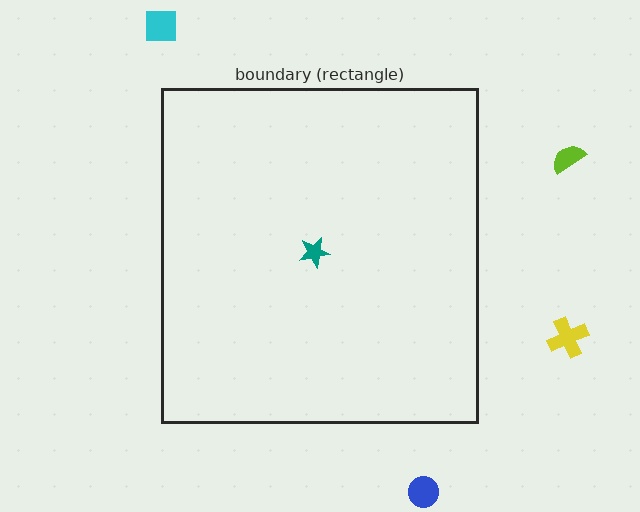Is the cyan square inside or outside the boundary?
Outside.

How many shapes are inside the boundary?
1 inside, 4 outside.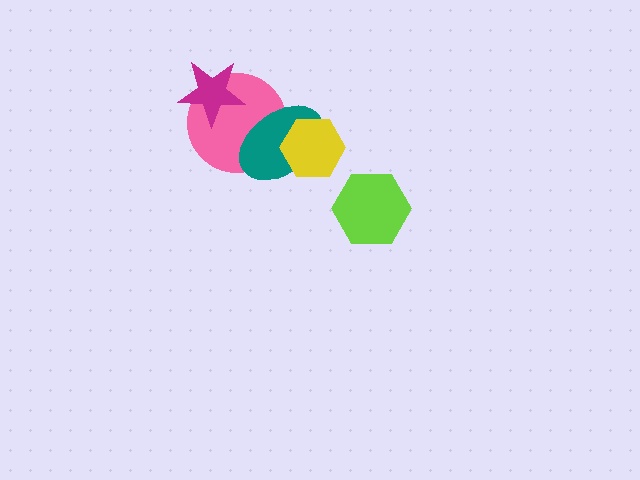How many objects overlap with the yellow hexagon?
1 object overlaps with the yellow hexagon.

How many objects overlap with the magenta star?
1 object overlaps with the magenta star.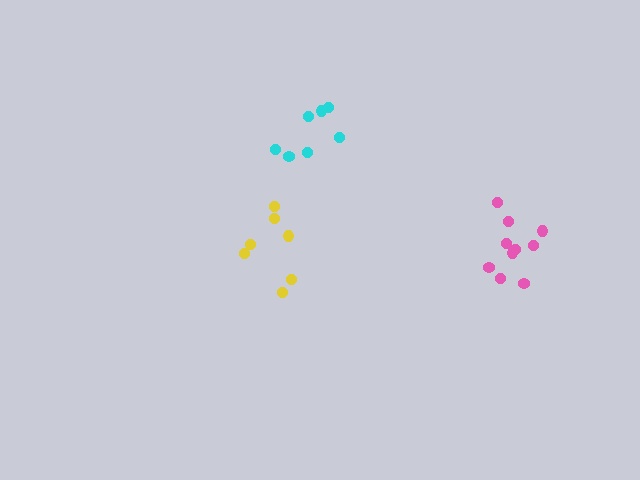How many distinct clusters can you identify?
There are 3 distinct clusters.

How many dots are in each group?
Group 1: 10 dots, Group 2: 7 dots, Group 3: 7 dots (24 total).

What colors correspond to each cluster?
The clusters are colored: pink, cyan, yellow.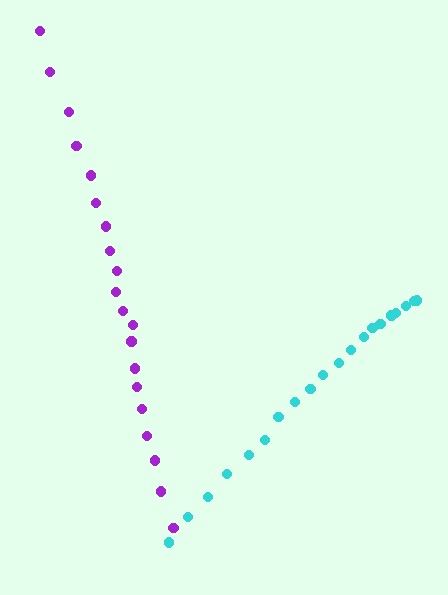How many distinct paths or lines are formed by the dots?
There are 2 distinct paths.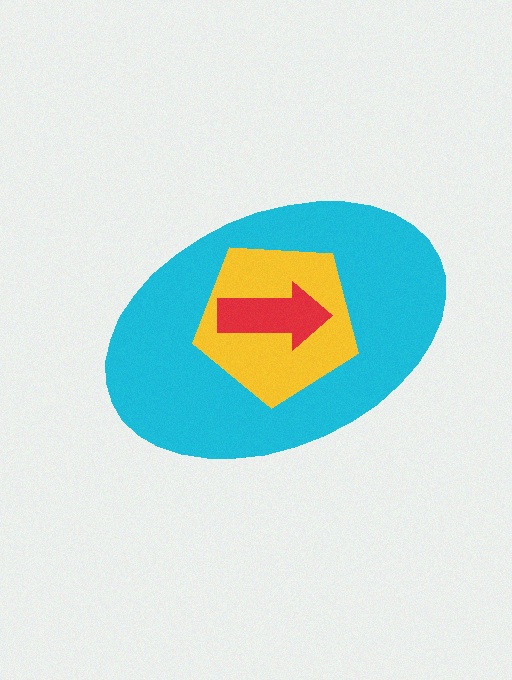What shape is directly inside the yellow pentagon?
The red arrow.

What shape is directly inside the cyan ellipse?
The yellow pentagon.